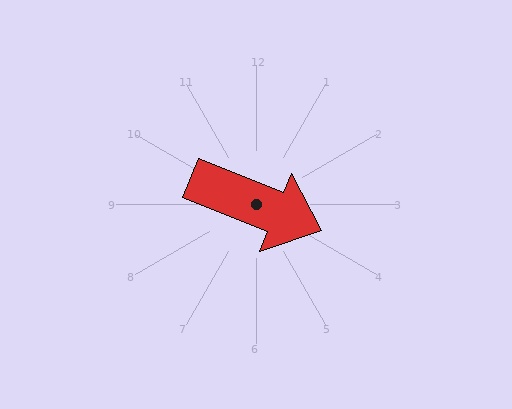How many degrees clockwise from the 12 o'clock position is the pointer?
Approximately 112 degrees.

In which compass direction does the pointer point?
East.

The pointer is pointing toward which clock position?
Roughly 4 o'clock.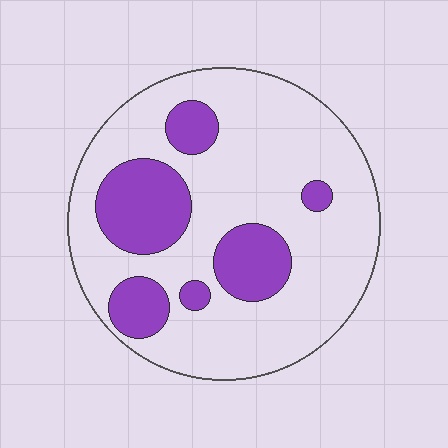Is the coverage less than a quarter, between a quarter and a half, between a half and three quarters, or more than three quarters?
Less than a quarter.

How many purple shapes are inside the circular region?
6.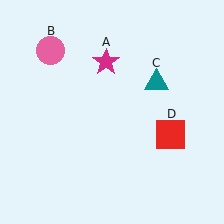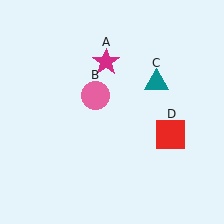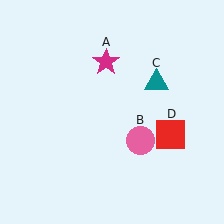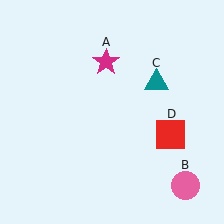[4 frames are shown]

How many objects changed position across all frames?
1 object changed position: pink circle (object B).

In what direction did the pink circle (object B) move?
The pink circle (object B) moved down and to the right.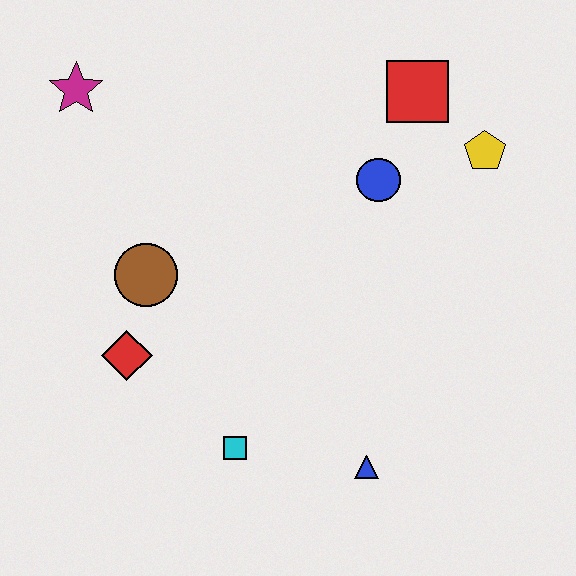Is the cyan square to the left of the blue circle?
Yes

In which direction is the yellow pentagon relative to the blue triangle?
The yellow pentagon is above the blue triangle.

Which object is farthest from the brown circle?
The yellow pentagon is farthest from the brown circle.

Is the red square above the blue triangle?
Yes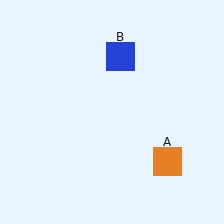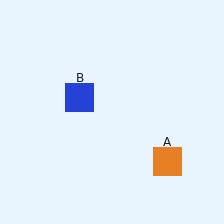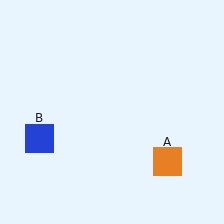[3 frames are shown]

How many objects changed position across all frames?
1 object changed position: blue square (object B).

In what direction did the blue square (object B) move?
The blue square (object B) moved down and to the left.